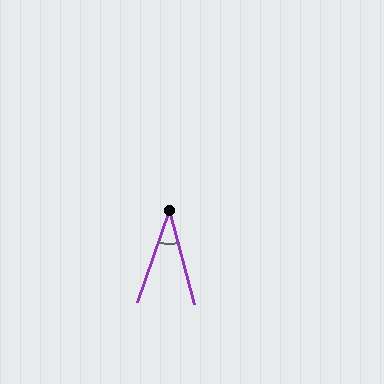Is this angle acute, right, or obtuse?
It is acute.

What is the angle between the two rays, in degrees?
Approximately 34 degrees.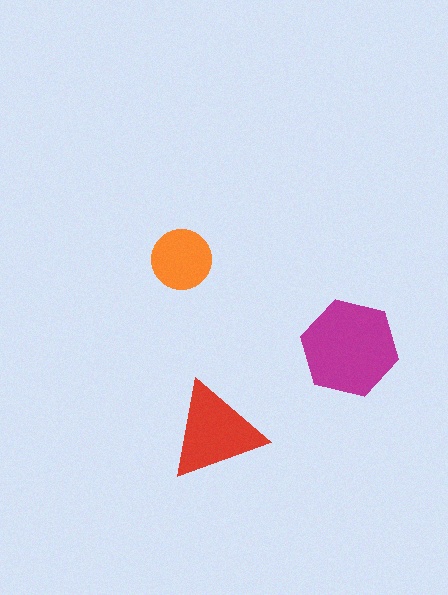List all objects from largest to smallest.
The magenta hexagon, the red triangle, the orange circle.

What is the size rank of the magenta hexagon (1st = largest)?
1st.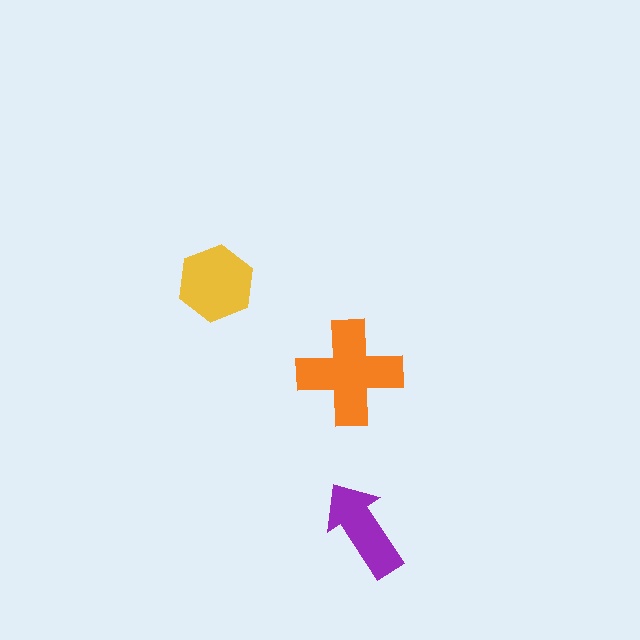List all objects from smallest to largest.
The purple arrow, the yellow hexagon, the orange cross.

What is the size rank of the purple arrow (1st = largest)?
3rd.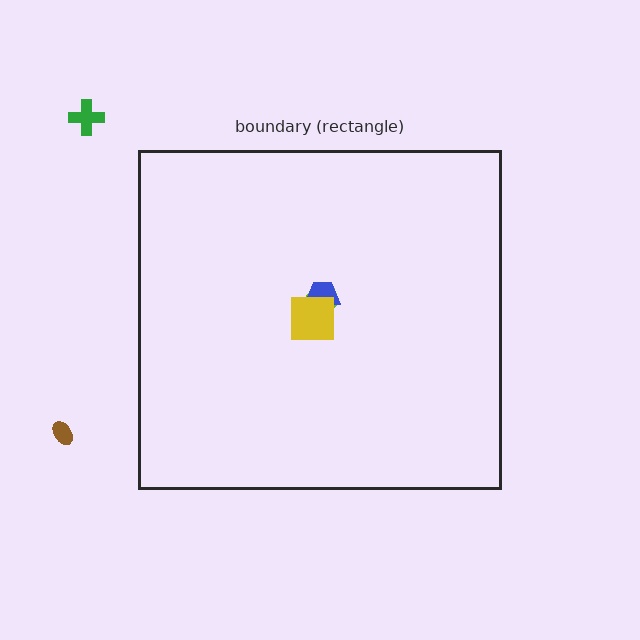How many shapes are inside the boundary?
3 inside, 2 outside.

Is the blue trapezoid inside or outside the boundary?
Inside.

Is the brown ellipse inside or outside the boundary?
Outside.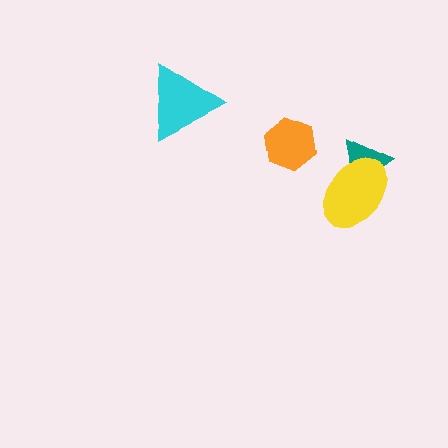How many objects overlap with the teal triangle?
1 object overlaps with the teal triangle.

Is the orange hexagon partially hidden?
No, no other shape covers it.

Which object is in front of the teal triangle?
The yellow ellipse is in front of the teal triangle.